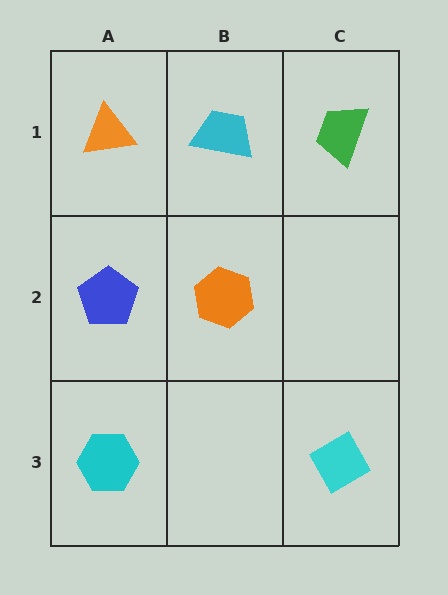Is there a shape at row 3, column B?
No, that cell is empty.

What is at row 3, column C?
A cyan diamond.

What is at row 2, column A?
A blue pentagon.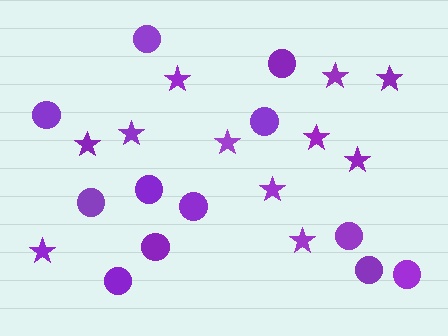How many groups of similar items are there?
There are 2 groups: one group of stars (11) and one group of circles (12).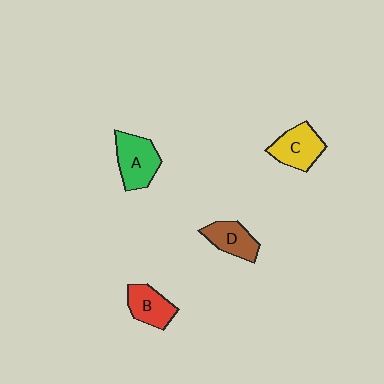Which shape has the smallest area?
Shape D (brown).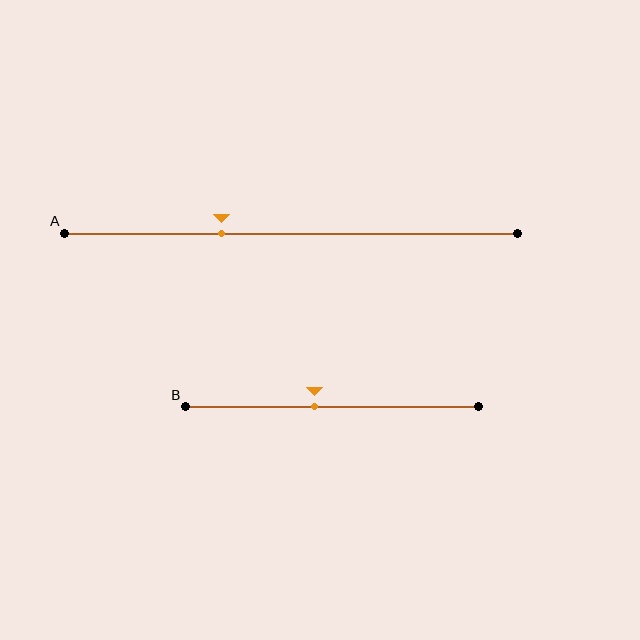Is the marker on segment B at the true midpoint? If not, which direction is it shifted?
No, the marker on segment B is shifted to the left by about 6% of the segment length.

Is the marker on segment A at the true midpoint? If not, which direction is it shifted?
No, the marker on segment A is shifted to the left by about 15% of the segment length.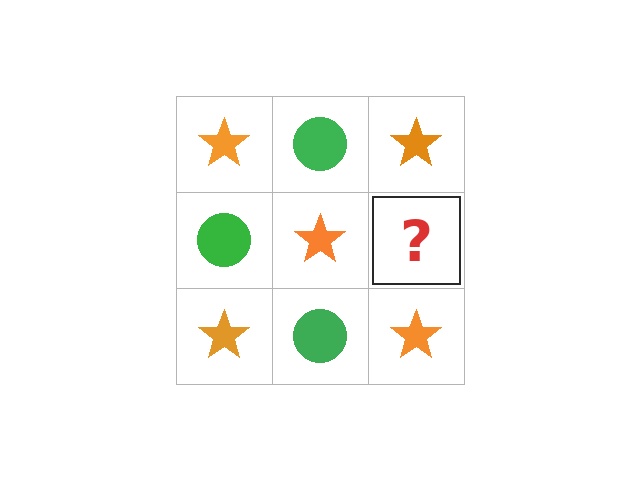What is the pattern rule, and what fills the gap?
The rule is that it alternates orange star and green circle in a checkerboard pattern. The gap should be filled with a green circle.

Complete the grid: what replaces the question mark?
The question mark should be replaced with a green circle.